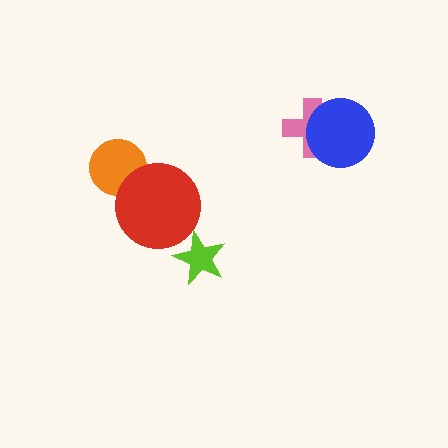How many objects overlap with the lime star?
0 objects overlap with the lime star.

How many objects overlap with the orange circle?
1 object overlaps with the orange circle.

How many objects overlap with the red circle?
1 object overlaps with the red circle.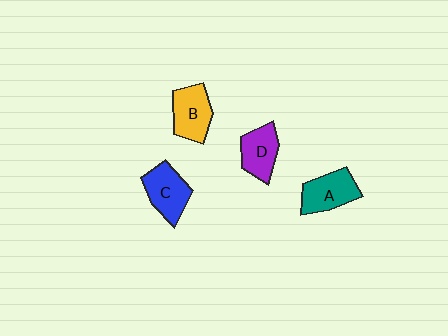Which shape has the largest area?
Shape A (teal).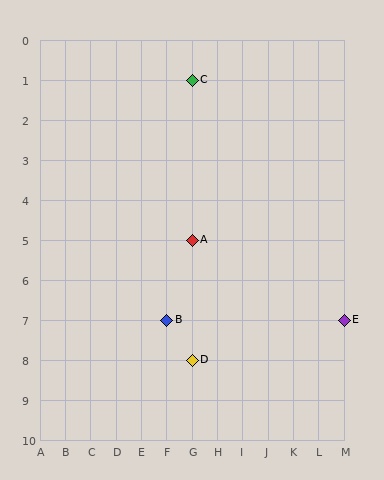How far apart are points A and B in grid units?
Points A and B are 1 column and 2 rows apart (about 2.2 grid units diagonally).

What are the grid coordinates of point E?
Point E is at grid coordinates (M, 7).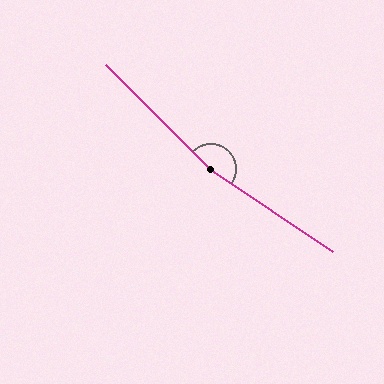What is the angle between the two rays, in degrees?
Approximately 169 degrees.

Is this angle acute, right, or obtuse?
It is obtuse.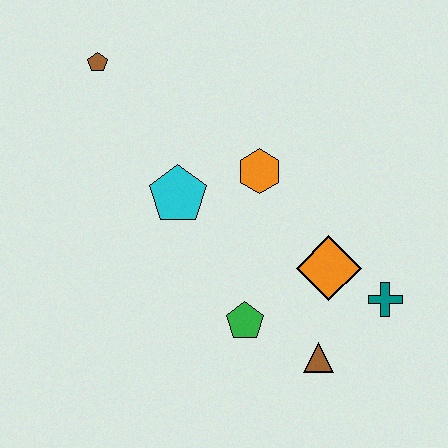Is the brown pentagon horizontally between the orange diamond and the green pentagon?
No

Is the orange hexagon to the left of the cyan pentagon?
No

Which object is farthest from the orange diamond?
The brown pentagon is farthest from the orange diamond.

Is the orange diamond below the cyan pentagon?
Yes